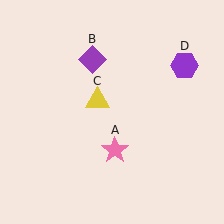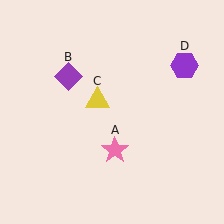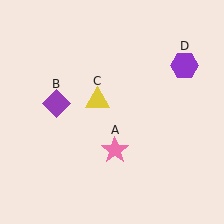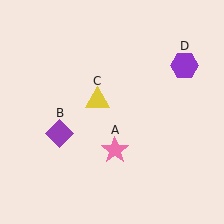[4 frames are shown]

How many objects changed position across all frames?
1 object changed position: purple diamond (object B).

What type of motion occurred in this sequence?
The purple diamond (object B) rotated counterclockwise around the center of the scene.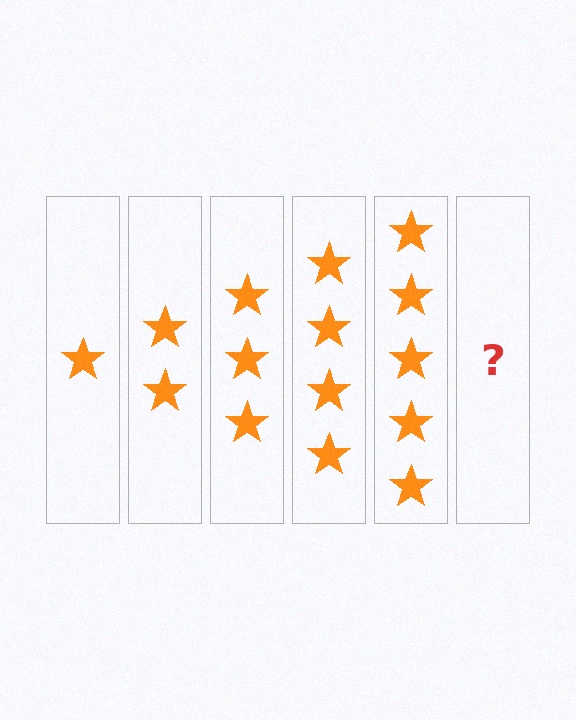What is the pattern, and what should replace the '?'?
The pattern is that each step adds one more star. The '?' should be 6 stars.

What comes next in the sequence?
The next element should be 6 stars.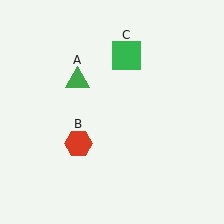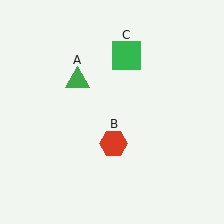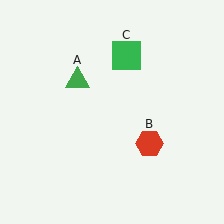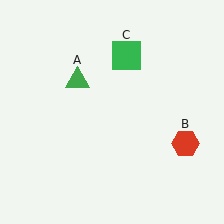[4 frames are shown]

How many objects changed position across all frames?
1 object changed position: red hexagon (object B).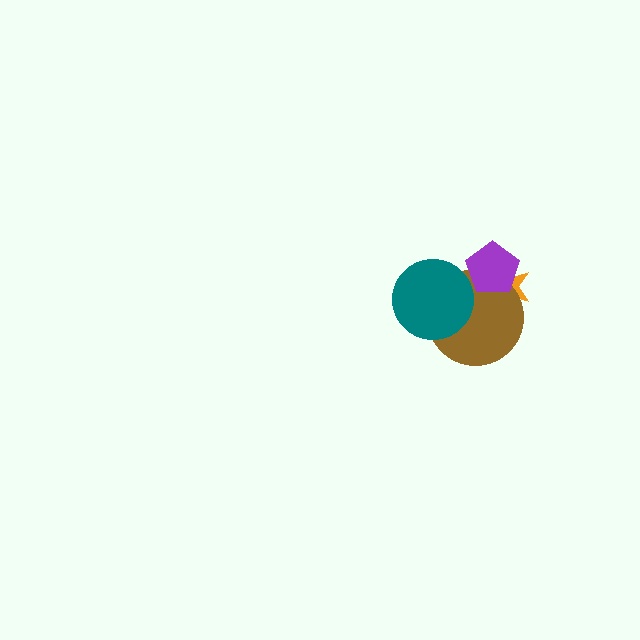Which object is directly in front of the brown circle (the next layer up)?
The teal circle is directly in front of the brown circle.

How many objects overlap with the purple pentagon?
2 objects overlap with the purple pentagon.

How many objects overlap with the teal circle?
1 object overlaps with the teal circle.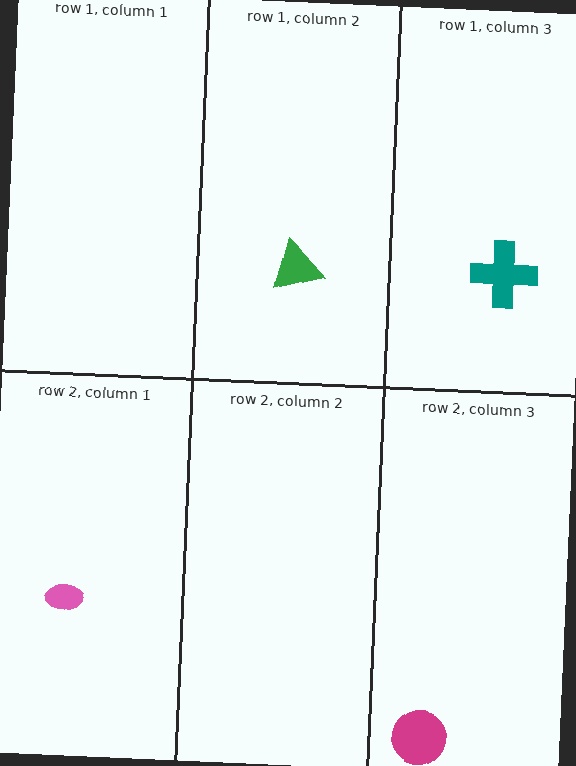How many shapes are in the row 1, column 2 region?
1.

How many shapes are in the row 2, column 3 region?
1.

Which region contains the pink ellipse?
The row 2, column 1 region.